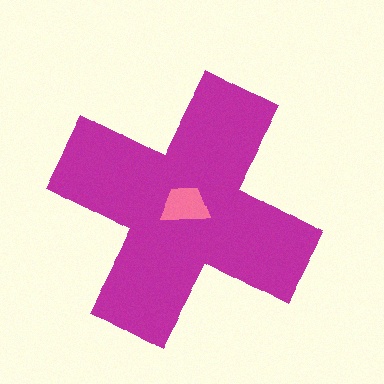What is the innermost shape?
The pink trapezoid.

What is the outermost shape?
The magenta cross.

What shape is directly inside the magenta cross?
The pink trapezoid.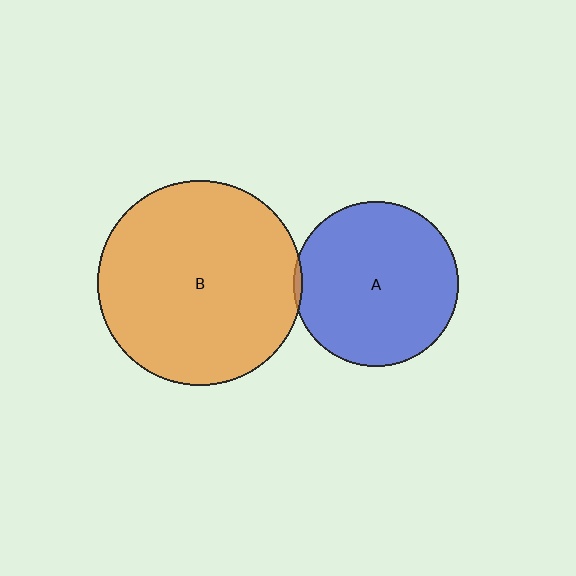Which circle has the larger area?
Circle B (orange).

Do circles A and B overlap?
Yes.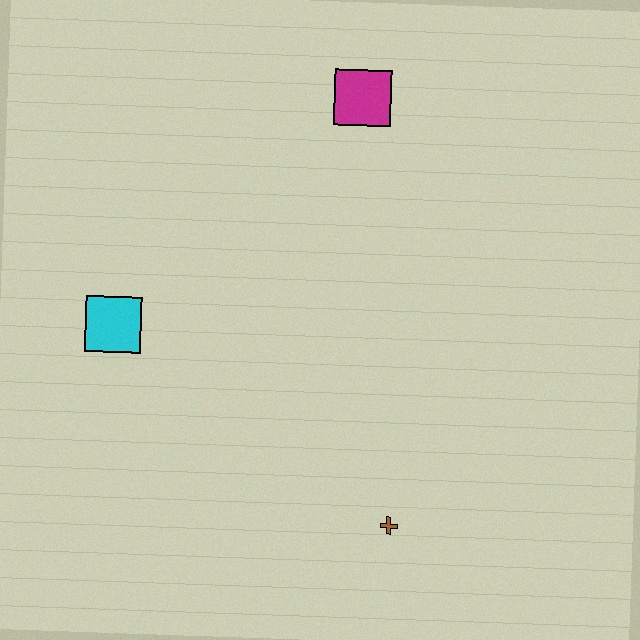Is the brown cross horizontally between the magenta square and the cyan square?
No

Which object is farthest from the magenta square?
The brown cross is farthest from the magenta square.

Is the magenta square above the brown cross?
Yes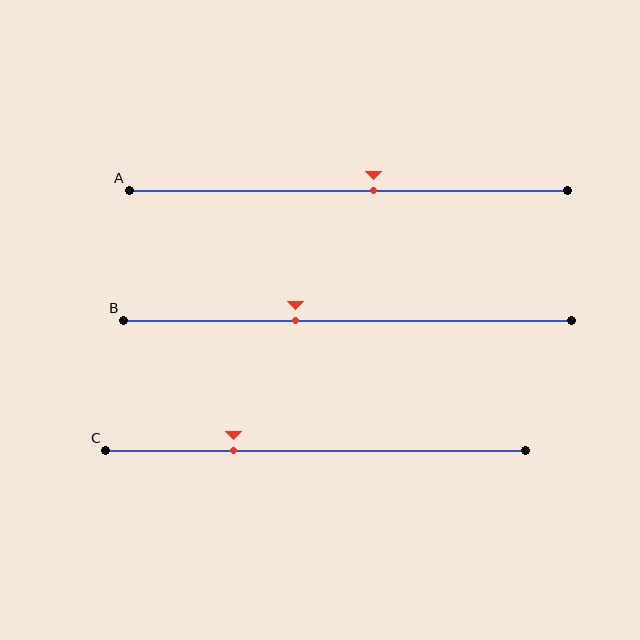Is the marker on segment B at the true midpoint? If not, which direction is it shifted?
No, the marker on segment B is shifted to the left by about 12% of the segment length.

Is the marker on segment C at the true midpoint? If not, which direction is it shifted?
No, the marker on segment C is shifted to the left by about 20% of the segment length.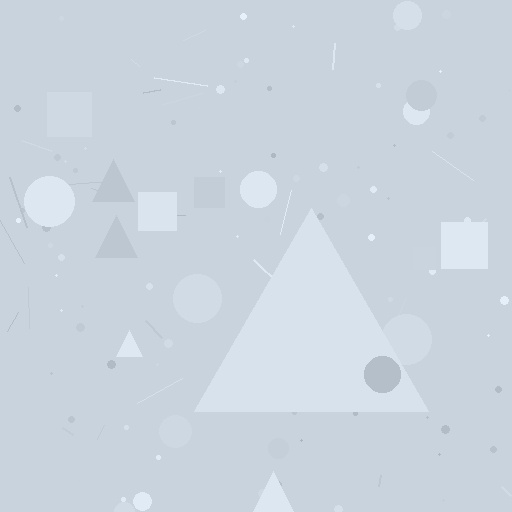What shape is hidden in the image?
A triangle is hidden in the image.